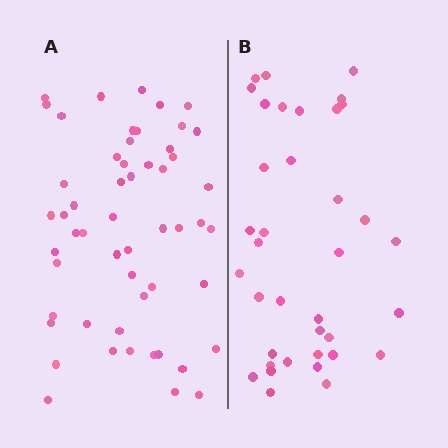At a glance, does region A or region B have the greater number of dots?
Region A (the left region) has more dots.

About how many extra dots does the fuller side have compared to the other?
Region A has approximately 15 more dots than region B.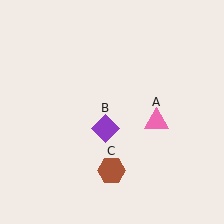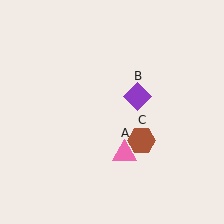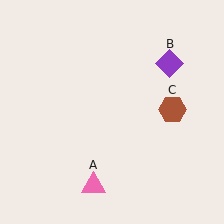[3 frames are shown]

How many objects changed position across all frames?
3 objects changed position: pink triangle (object A), purple diamond (object B), brown hexagon (object C).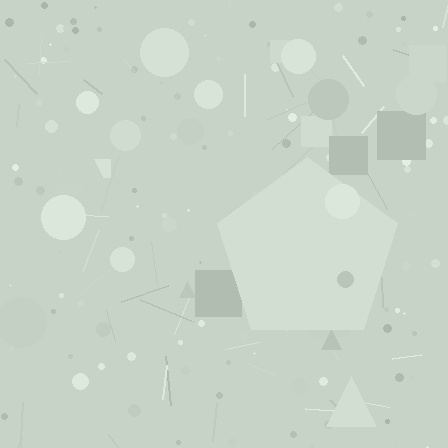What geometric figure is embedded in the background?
A pentagon is embedded in the background.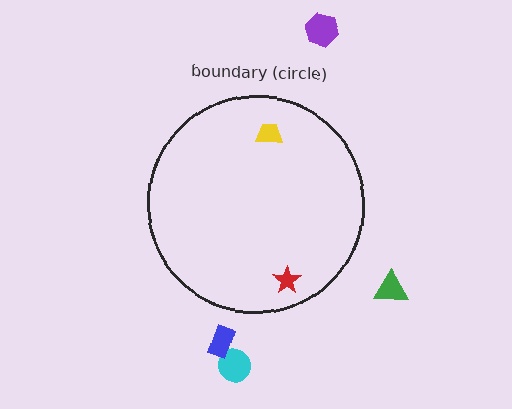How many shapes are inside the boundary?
2 inside, 4 outside.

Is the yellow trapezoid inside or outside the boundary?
Inside.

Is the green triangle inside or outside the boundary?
Outside.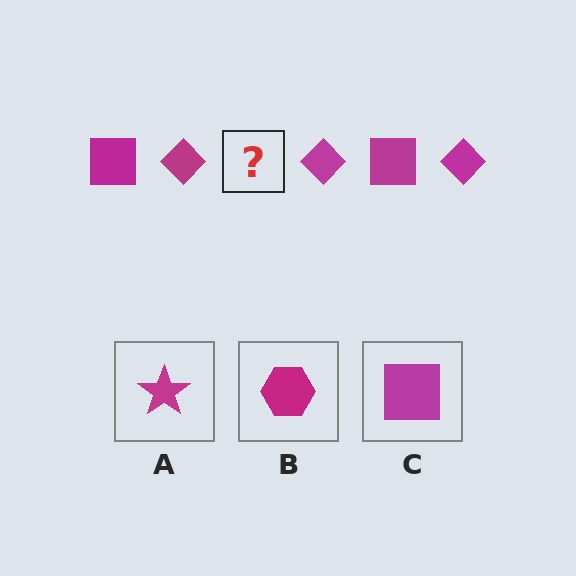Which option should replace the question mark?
Option C.